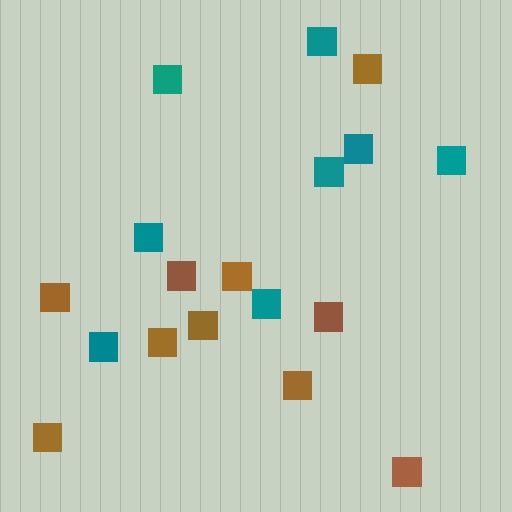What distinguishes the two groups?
There are 2 groups: one group of teal squares (8) and one group of brown squares (10).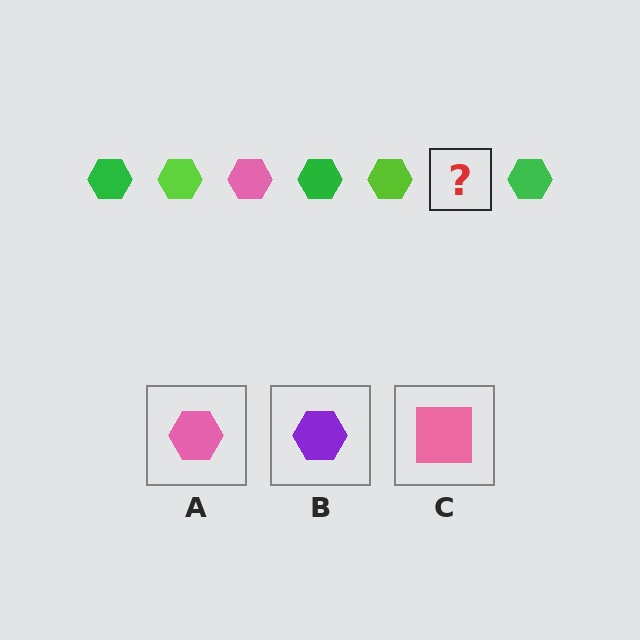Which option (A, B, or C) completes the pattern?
A.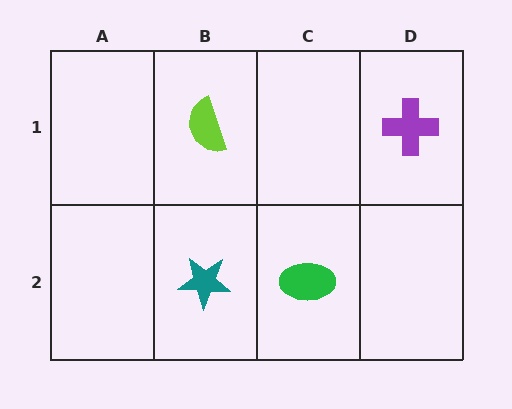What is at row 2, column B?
A teal star.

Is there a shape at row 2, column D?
No, that cell is empty.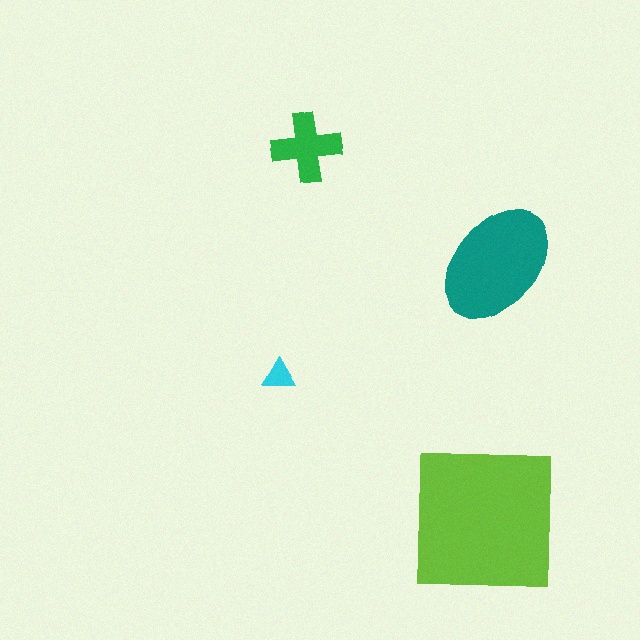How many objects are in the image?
There are 4 objects in the image.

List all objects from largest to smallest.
The lime square, the teal ellipse, the green cross, the cyan triangle.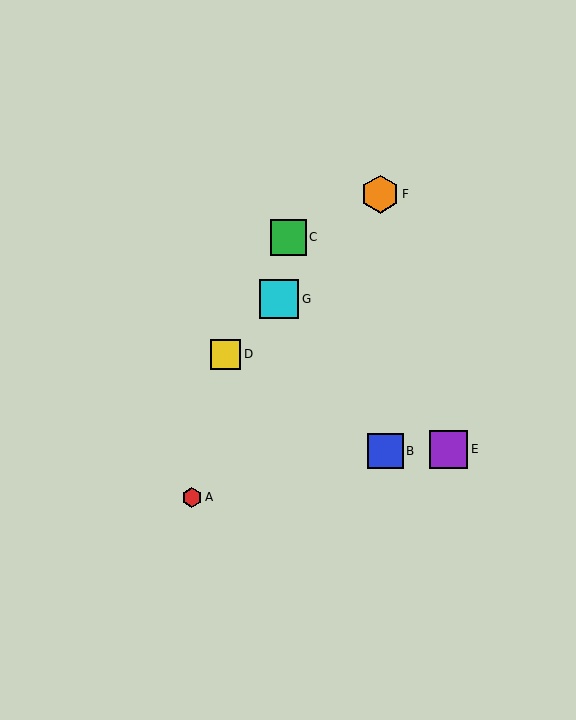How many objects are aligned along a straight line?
3 objects (D, F, G) are aligned along a straight line.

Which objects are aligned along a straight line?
Objects D, F, G are aligned along a straight line.